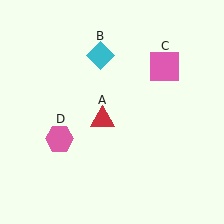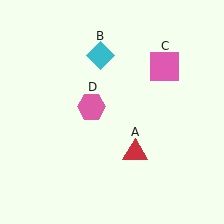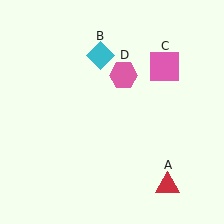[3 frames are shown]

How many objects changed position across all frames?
2 objects changed position: red triangle (object A), pink hexagon (object D).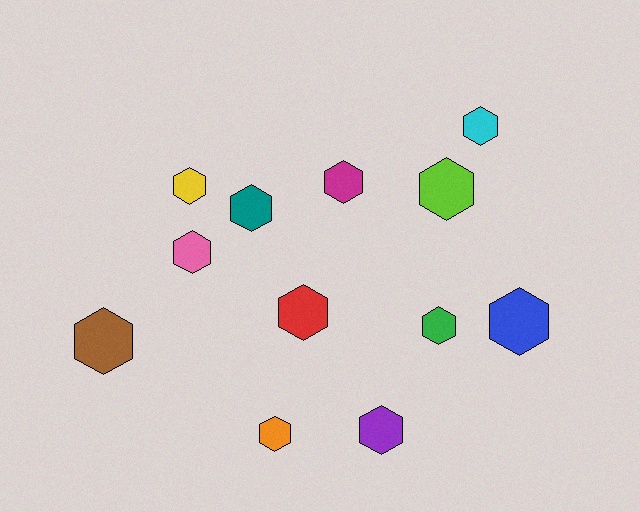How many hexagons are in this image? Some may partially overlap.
There are 12 hexagons.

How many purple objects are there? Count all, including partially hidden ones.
There is 1 purple object.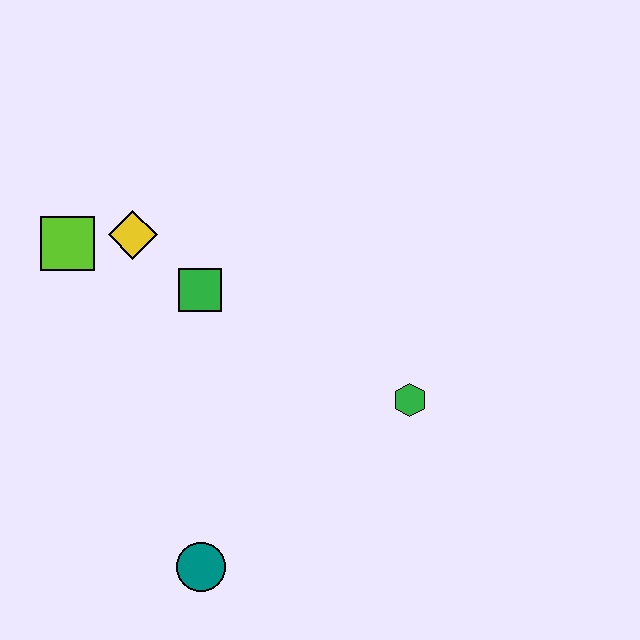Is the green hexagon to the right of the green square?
Yes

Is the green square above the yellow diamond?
No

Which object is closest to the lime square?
The yellow diamond is closest to the lime square.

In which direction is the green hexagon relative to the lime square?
The green hexagon is to the right of the lime square.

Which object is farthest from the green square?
The teal circle is farthest from the green square.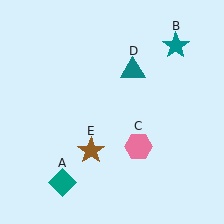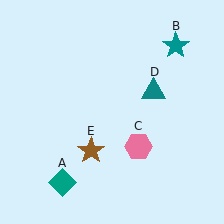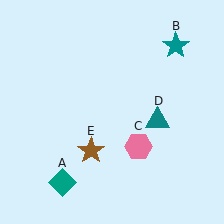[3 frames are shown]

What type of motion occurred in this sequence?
The teal triangle (object D) rotated clockwise around the center of the scene.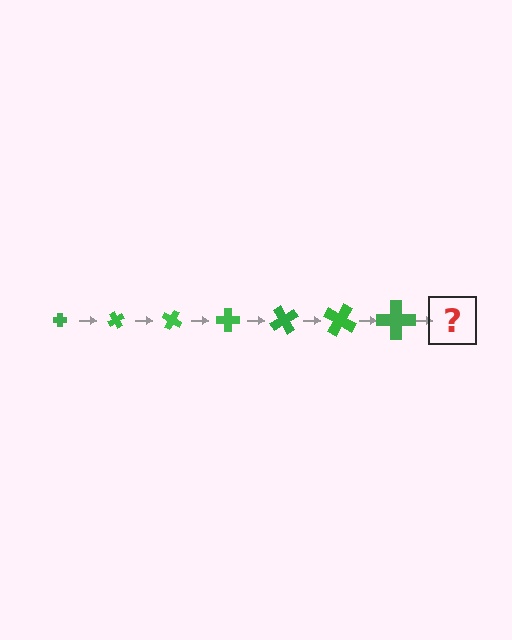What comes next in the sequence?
The next element should be a cross, larger than the previous one and rotated 420 degrees from the start.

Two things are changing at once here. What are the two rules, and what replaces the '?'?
The two rules are that the cross grows larger each step and it rotates 60 degrees each step. The '?' should be a cross, larger than the previous one and rotated 420 degrees from the start.